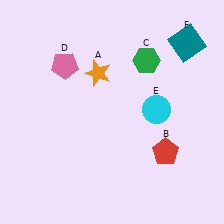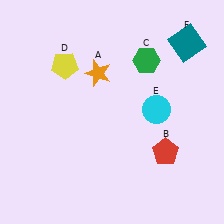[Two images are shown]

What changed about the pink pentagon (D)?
In Image 1, D is pink. In Image 2, it changed to yellow.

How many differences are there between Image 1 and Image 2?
There is 1 difference between the two images.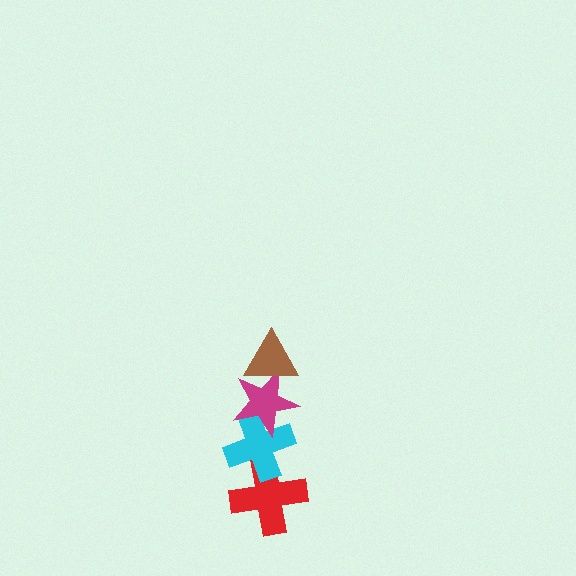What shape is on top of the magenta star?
The brown triangle is on top of the magenta star.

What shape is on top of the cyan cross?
The magenta star is on top of the cyan cross.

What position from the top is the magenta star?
The magenta star is 2nd from the top.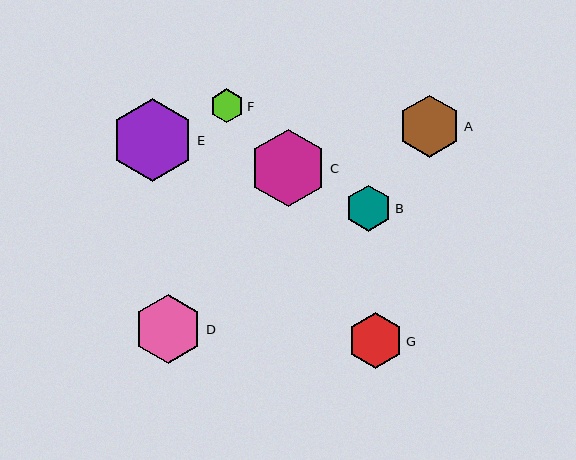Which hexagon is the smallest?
Hexagon F is the smallest with a size of approximately 34 pixels.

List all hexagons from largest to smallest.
From largest to smallest: E, C, D, A, G, B, F.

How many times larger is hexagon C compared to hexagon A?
Hexagon C is approximately 1.2 times the size of hexagon A.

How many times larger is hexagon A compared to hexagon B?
Hexagon A is approximately 1.3 times the size of hexagon B.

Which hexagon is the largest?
Hexagon E is the largest with a size of approximately 83 pixels.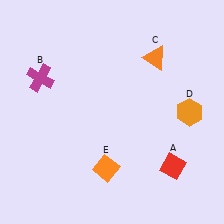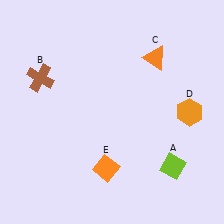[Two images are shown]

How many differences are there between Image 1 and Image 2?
There are 2 differences between the two images.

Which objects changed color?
A changed from red to lime. B changed from magenta to brown.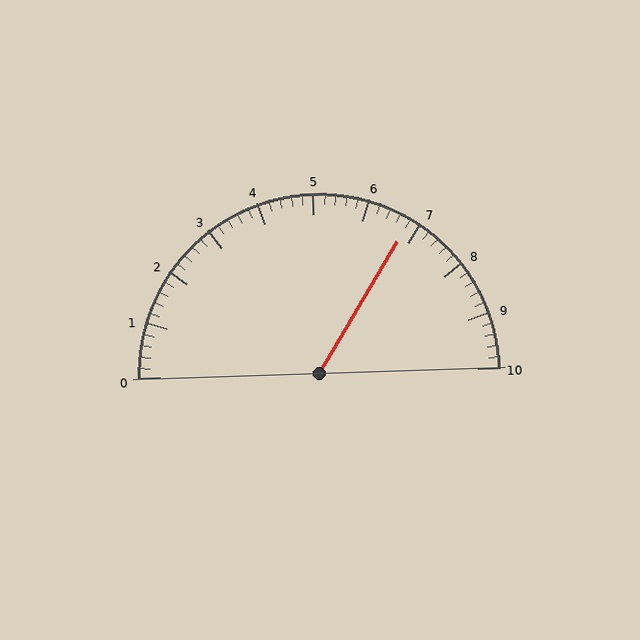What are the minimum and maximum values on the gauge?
The gauge ranges from 0 to 10.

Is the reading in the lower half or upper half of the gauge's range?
The reading is in the upper half of the range (0 to 10).